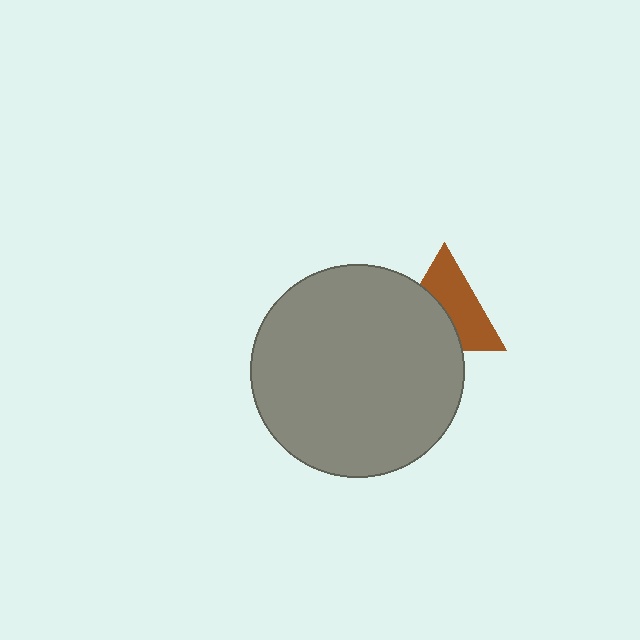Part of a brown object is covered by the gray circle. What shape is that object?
It is a triangle.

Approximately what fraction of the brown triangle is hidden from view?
Roughly 46% of the brown triangle is hidden behind the gray circle.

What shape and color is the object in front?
The object in front is a gray circle.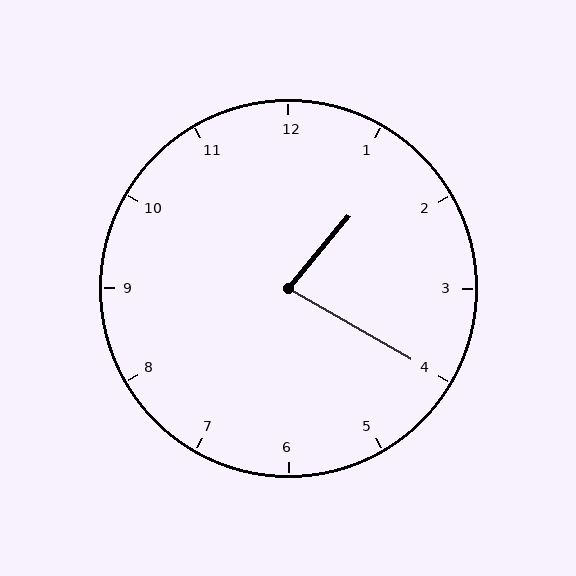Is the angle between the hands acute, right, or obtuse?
It is acute.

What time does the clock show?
1:20.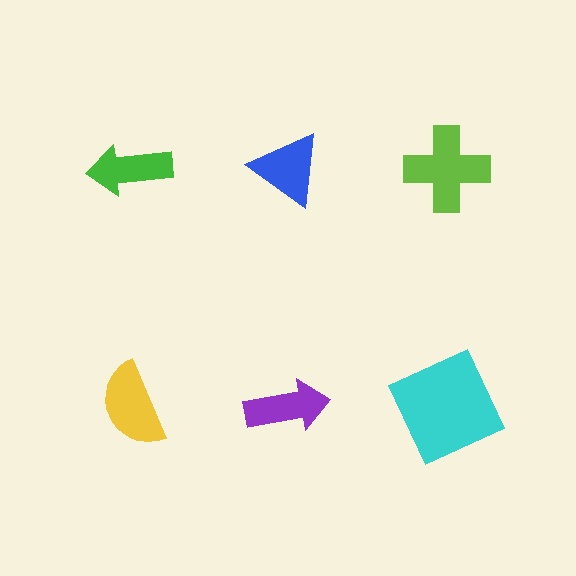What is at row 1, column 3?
A lime cross.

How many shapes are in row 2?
3 shapes.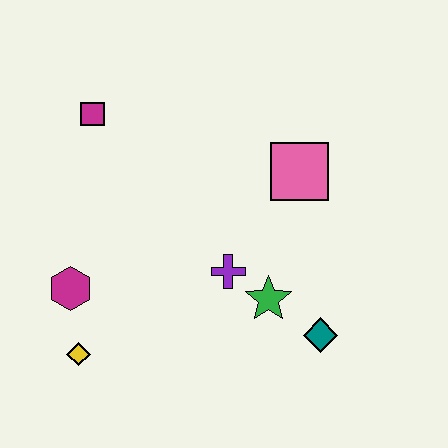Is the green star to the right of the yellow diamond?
Yes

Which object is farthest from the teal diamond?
The magenta square is farthest from the teal diamond.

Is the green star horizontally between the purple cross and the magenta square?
No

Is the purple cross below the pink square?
Yes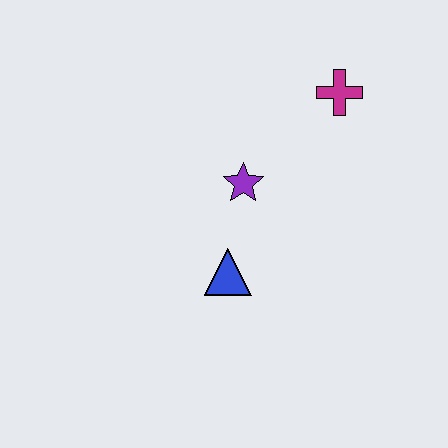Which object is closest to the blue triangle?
The purple star is closest to the blue triangle.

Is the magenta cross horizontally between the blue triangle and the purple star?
No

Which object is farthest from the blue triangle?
The magenta cross is farthest from the blue triangle.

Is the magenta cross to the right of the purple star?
Yes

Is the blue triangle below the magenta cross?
Yes